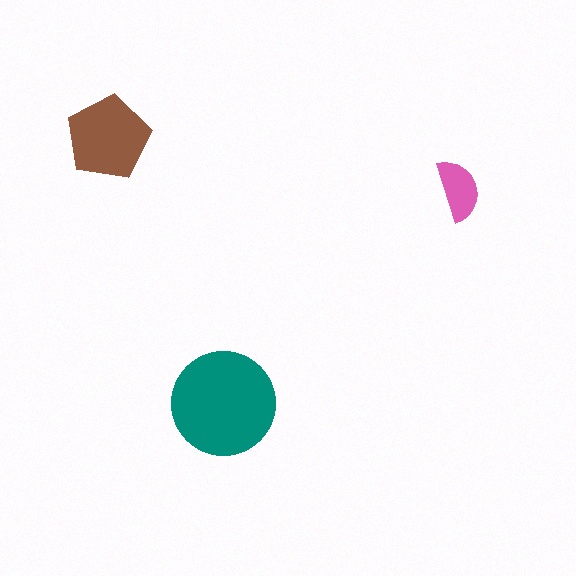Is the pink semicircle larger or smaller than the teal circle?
Smaller.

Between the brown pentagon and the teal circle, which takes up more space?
The teal circle.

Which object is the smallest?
The pink semicircle.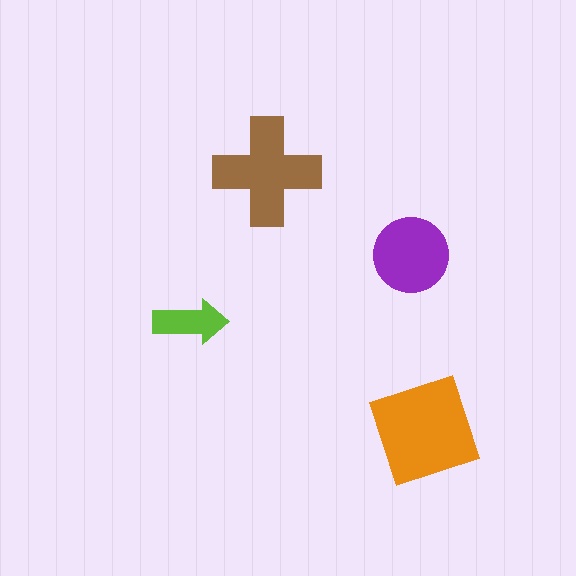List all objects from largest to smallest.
The orange diamond, the brown cross, the purple circle, the lime arrow.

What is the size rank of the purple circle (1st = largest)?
3rd.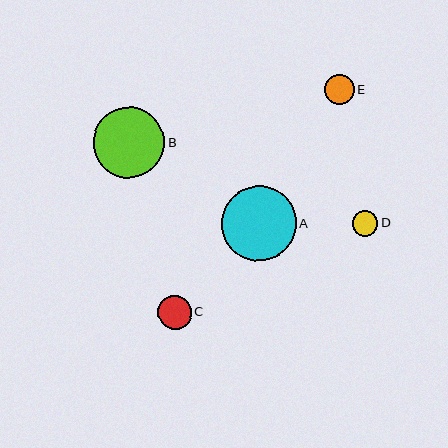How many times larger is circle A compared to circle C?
Circle A is approximately 2.2 times the size of circle C.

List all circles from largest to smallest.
From largest to smallest: A, B, C, E, D.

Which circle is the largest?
Circle A is the largest with a size of approximately 75 pixels.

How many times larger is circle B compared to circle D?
Circle B is approximately 2.8 times the size of circle D.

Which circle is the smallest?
Circle D is the smallest with a size of approximately 25 pixels.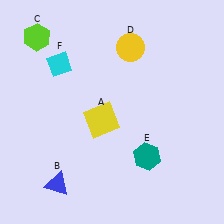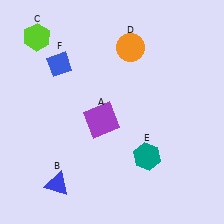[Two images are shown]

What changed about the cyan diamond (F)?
In Image 1, F is cyan. In Image 2, it changed to blue.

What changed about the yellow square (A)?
In Image 1, A is yellow. In Image 2, it changed to purple.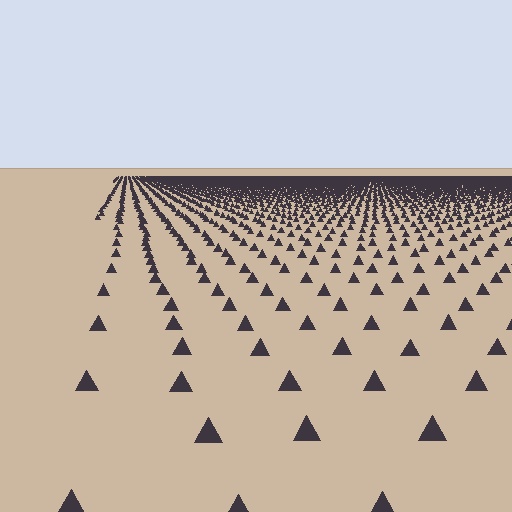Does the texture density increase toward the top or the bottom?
Density increases toward the top.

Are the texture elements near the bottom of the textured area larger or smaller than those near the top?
Larger. Near the bottom, elements are closer to the viewer and appear at a bigger on-screen size.